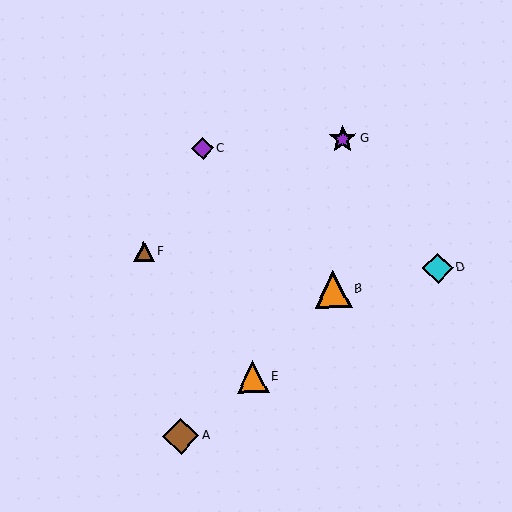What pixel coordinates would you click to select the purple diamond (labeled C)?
Click at (202, 149) to select the purple diamond C.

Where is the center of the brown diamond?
The center of the brown diamond is at (181, 436).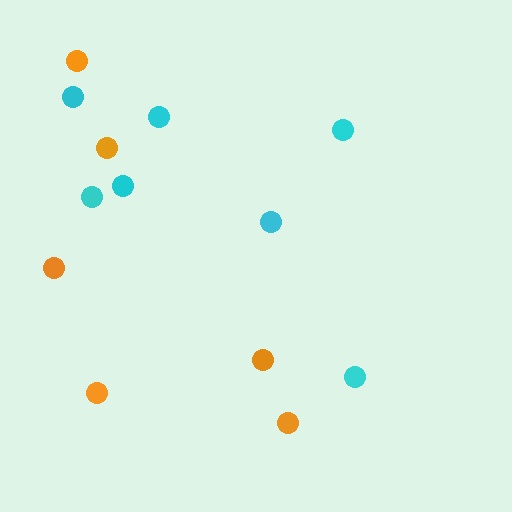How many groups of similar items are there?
There are 2 groups: one group of orange circles (6) and one group of cyan circles (7).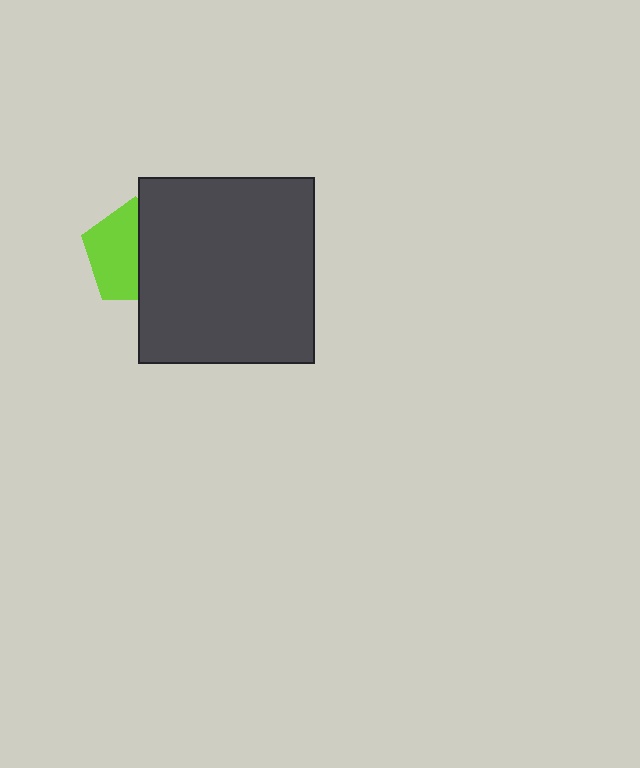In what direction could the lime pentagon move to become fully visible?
The lime pentagon could move left. That would shift it out from behind the dark gray rectangle entirely.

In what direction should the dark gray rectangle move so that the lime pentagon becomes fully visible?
The dark gray rectangle should move right. That is the shortest direction to clear the overlap and leave the lime pentagon fully visible.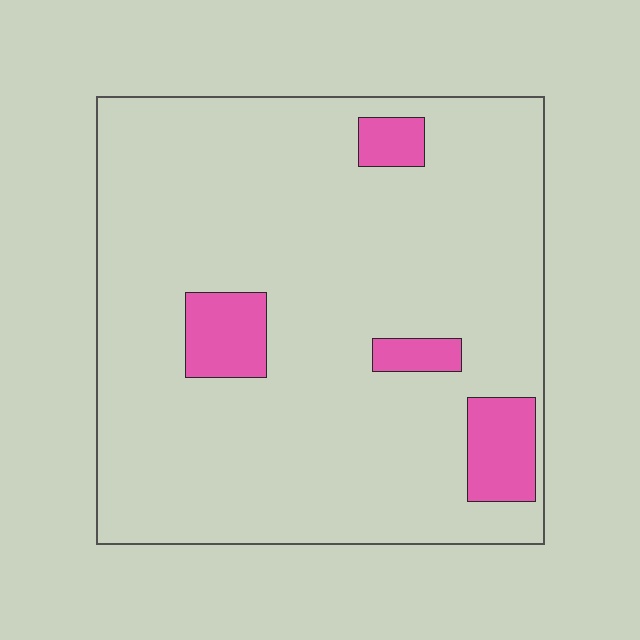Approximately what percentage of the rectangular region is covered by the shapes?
Approximately 10%.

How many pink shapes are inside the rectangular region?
4.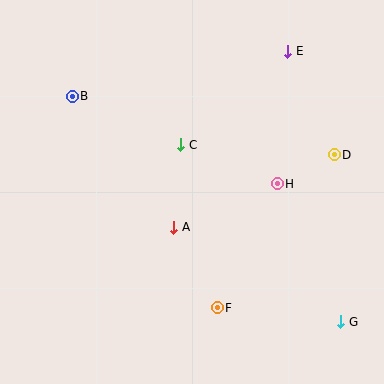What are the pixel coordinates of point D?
Point D is at (334, 155).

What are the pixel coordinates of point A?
Point A is at (174, 227).